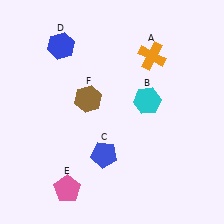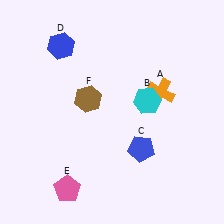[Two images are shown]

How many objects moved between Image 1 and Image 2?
2 objects moved between the two images.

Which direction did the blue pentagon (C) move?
The blue pentagon (C) moved right.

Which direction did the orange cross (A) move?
The orange cross (A) moved down.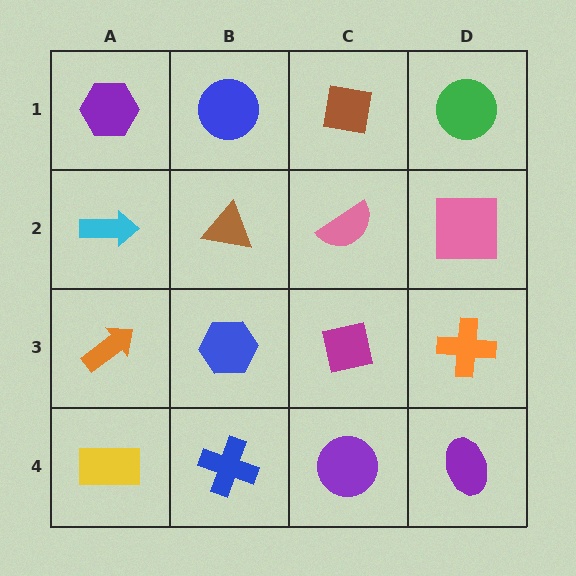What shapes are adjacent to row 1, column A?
A cyan arrow (row 2, column A), a blue circle (row 1, column B).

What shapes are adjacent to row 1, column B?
A brown triangle (row 2, column B), a purple hexagon (row 1, column A), a brown square (row 1, column C).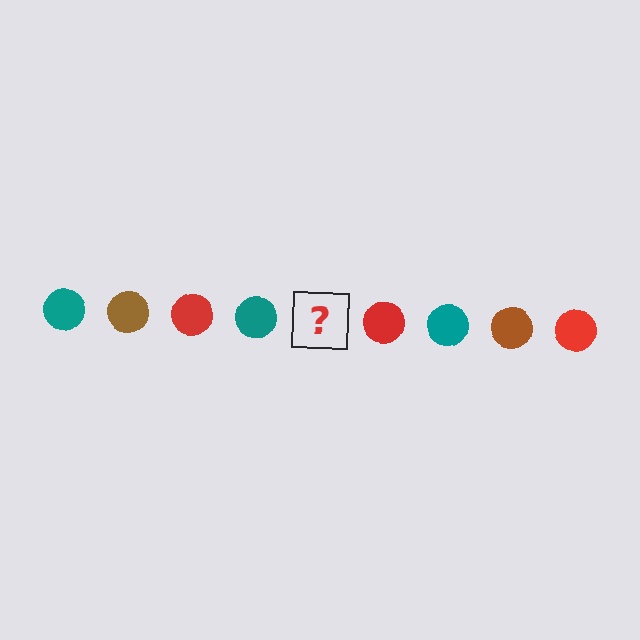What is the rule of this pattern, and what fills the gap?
The rule is that the pattern cycles through teal, brown, red circles. The gap should be filled with a brown circle.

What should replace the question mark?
The question mark should be replaced with a brown circle.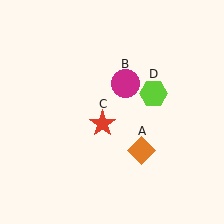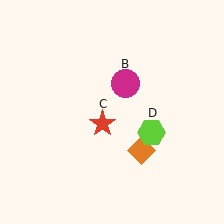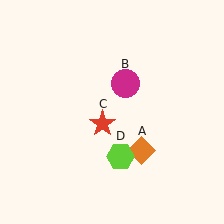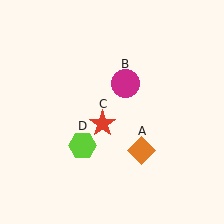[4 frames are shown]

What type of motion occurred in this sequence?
The lime hexagon (object D) rotated clockwise around the center of the scene.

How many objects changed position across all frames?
1 object changed position: lime hexagon (object D).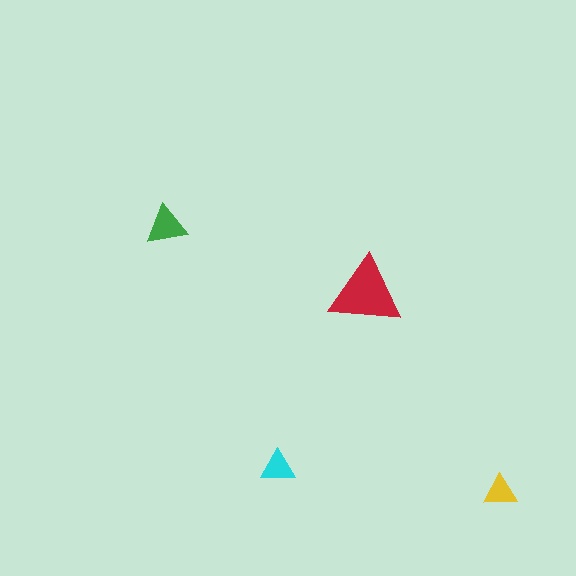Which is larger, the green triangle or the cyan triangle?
The green one.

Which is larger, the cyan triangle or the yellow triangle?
The cyan one.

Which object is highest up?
The green triangle is topmost.